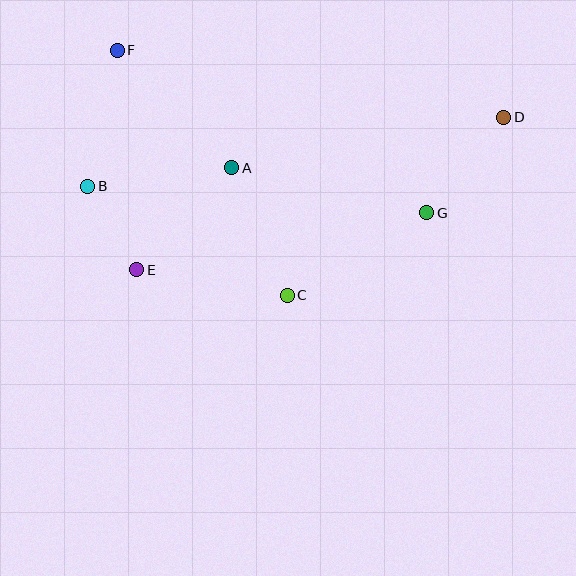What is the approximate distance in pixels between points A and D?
The distance between A and D is approximately 276 pixels.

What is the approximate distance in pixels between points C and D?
The distance between C and D is approximately 280 pixels.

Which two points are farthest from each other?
Points B and D are farthest from each other.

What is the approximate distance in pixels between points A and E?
The distance between A and E is approximately 139 pixels.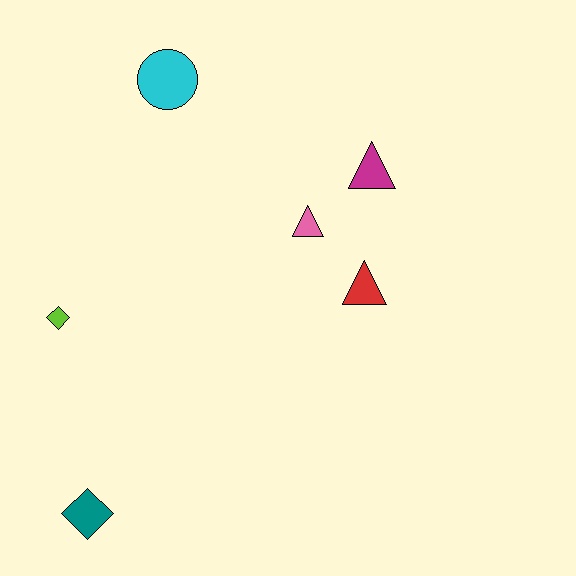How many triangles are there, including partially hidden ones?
There are 3 triangles.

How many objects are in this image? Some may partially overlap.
There are 6 objects.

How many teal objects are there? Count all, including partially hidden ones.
There is 1 teal object.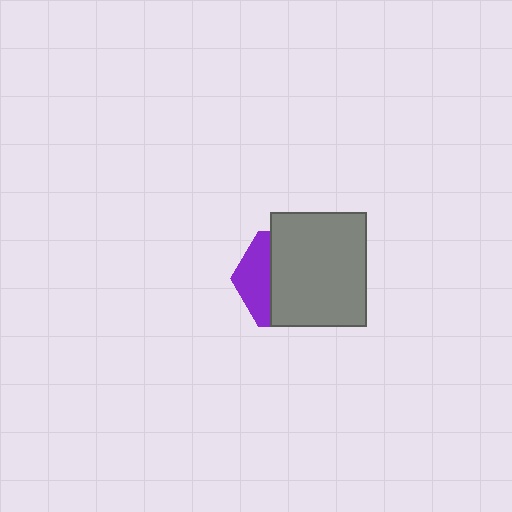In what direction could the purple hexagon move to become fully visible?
The purple hexagon could move left. That would shift it out from behind the gray rectangle entirely.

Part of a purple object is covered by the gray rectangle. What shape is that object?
It is a hexagon.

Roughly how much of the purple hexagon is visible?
A small part of it is visible (roughly 30%).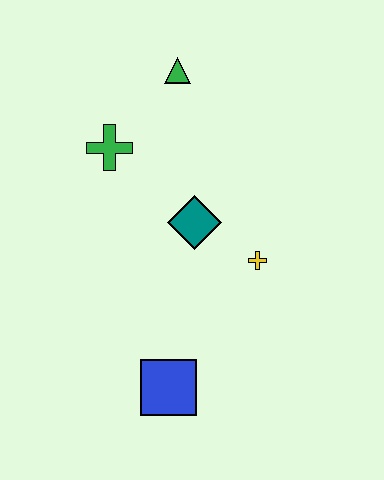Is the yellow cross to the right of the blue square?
Yes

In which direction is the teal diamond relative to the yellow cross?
The teal diamond is to the left of the yellow cross.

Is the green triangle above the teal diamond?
Yes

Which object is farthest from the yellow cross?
The green triangle is farthest from the yellow cross.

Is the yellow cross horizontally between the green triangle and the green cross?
No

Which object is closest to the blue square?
The yellow cross is closest to the blue square.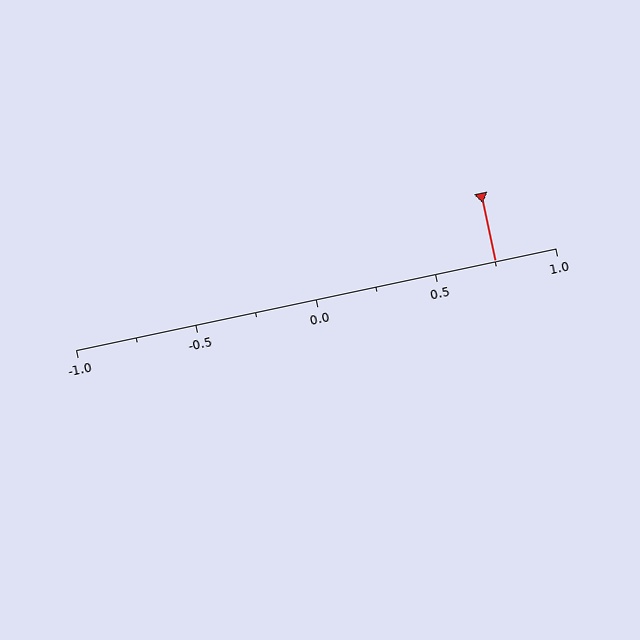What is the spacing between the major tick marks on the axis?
The major ticks are spaced 0.5 apart.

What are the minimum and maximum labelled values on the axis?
The axis runs from -1.0 to 1.0.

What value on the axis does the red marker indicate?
The marker indicates approximately 0.75.